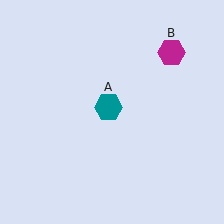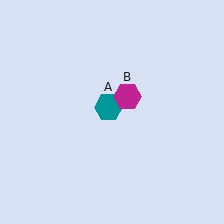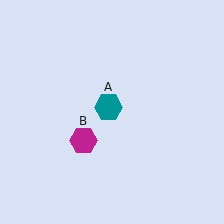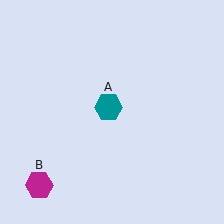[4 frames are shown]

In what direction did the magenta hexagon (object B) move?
The magenta hexagon (object B) moved down and to the left.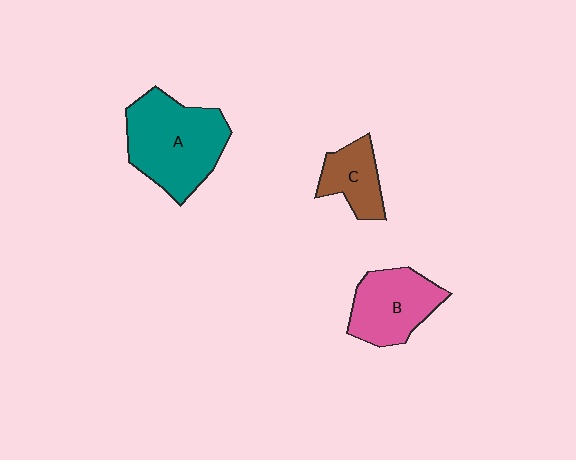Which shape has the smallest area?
Shape C (brown).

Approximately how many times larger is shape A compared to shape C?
Approximately 2.2 times.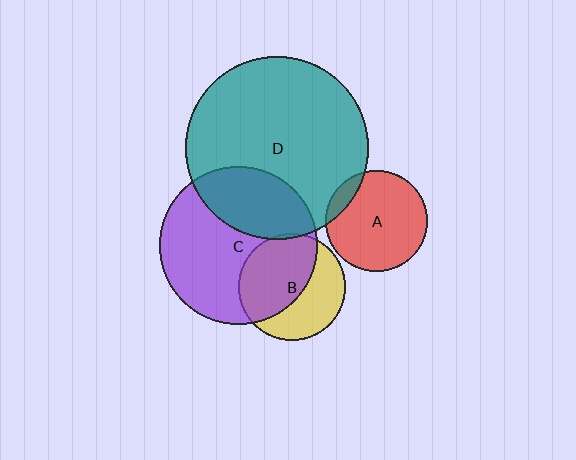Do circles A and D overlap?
Yes.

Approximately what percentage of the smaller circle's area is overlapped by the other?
Approximately 10%.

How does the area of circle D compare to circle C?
Approximately 1.3 times.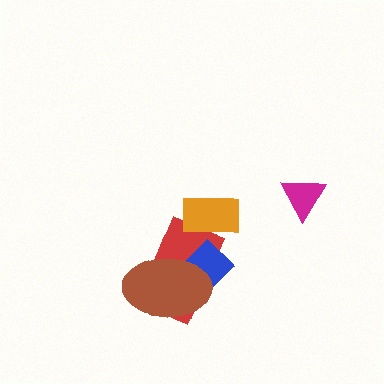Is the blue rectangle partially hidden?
Yes, it is partially covered by another shape.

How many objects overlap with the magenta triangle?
0 objects overlap with the magenta triangle.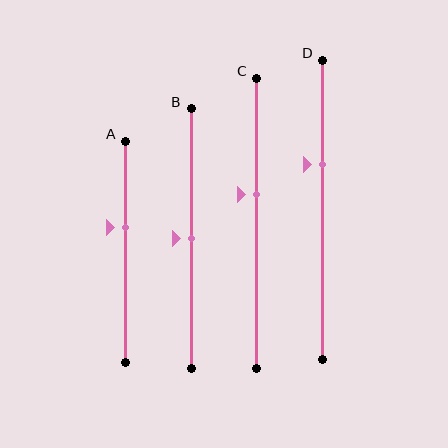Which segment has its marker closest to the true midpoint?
Segment B has its marker closest to the true midpoint.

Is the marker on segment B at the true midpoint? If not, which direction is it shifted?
Yes, the marker on segment B is at the true midpoint.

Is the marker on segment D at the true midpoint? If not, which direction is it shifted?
No, the marker on segment D is shifted upward by about 15% of the segment length.